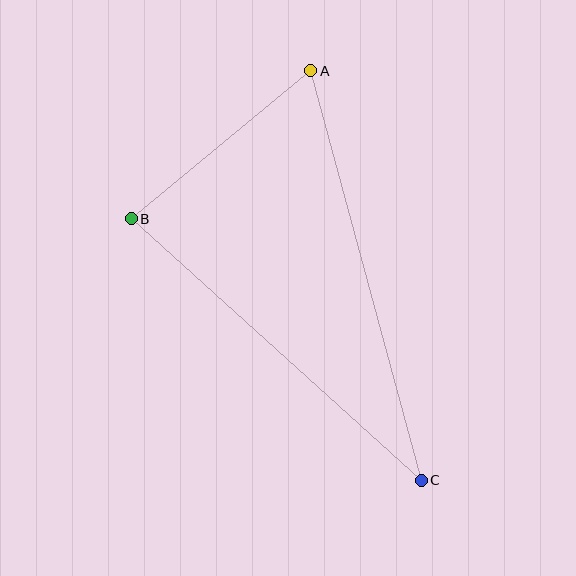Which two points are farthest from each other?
Points A and C are farthest from each other.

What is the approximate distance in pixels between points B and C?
The distance between B and C is approximately 390 pixels.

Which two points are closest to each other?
Points A and B are closest to each other.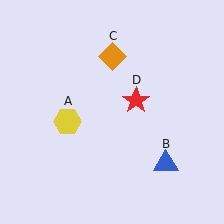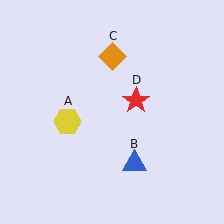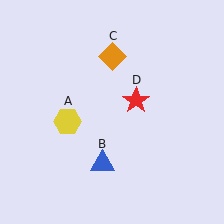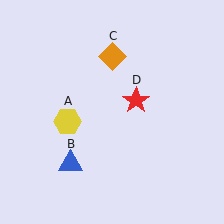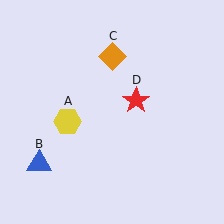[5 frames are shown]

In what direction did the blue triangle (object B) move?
The blue triangle (object B) moved left.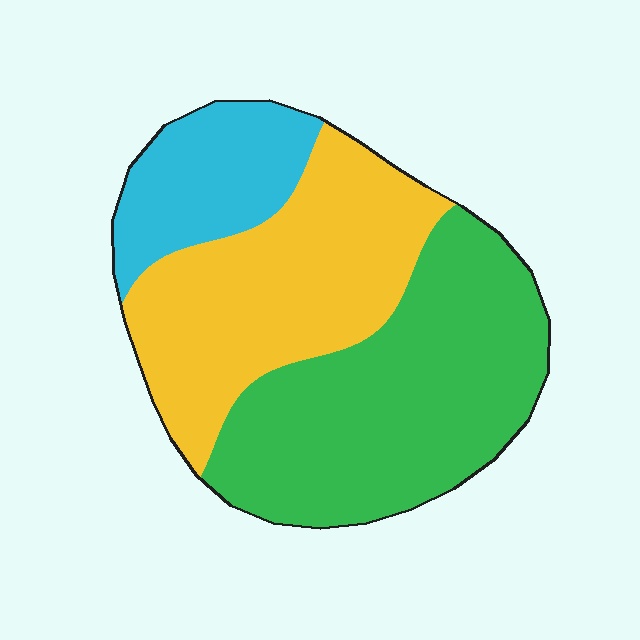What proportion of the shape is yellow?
Yellow covers 37% of the shape.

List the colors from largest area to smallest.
From largest to smallest: green, yellow, cyan.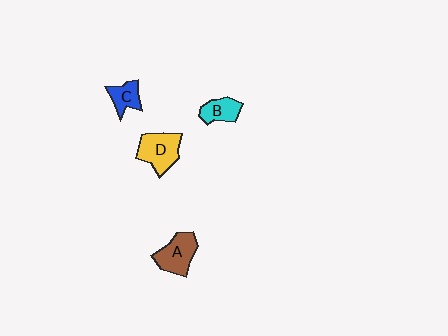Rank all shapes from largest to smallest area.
From largest to smallest: D (yellow), A (brown), B (cyan), C (blue).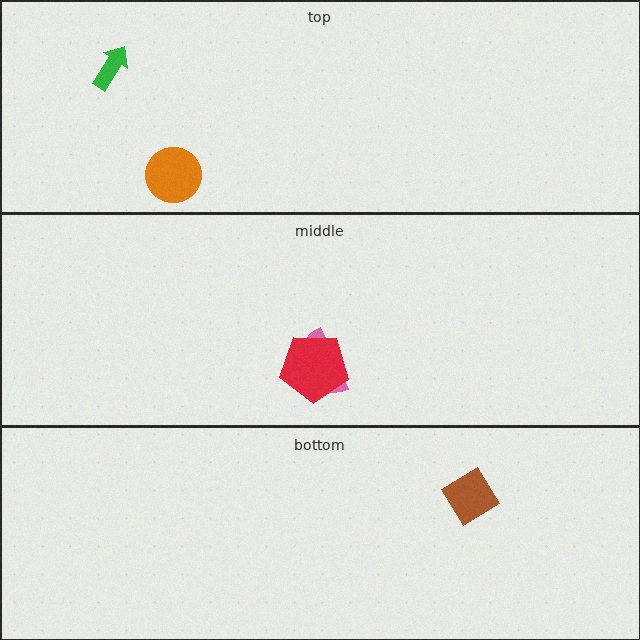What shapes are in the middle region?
The pink semicircle, the red pentagon.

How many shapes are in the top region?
2.